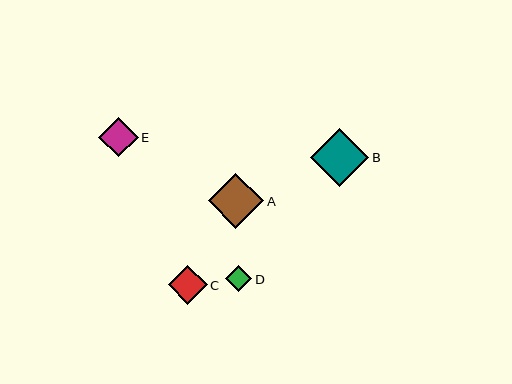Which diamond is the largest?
Diamond B is the largest with a size of approximately 58 pixels.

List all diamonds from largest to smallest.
From largest to smallest: B, A, E, C, D.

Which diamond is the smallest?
Diamond D is the smallest with a size of approximately 26 pixels.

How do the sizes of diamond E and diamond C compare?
Diamond E and diamond C are approximately the same size.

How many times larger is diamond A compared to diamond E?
Diamond A is approximately 1.4 times the size of diamond E.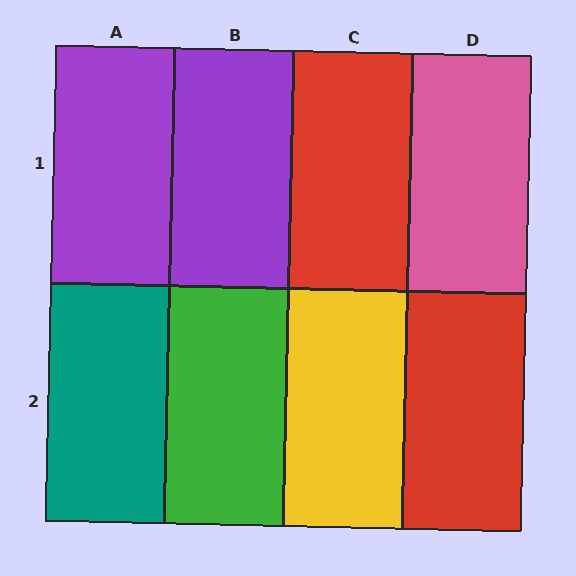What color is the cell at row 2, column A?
Teal.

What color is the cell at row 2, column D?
Red.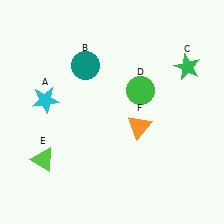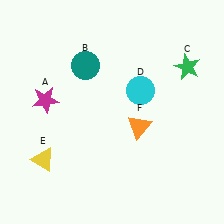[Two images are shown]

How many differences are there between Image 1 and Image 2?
There are 3 differences between the two images.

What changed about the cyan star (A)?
In Image 1, A is cyan. In Image 2, it changed to magenta.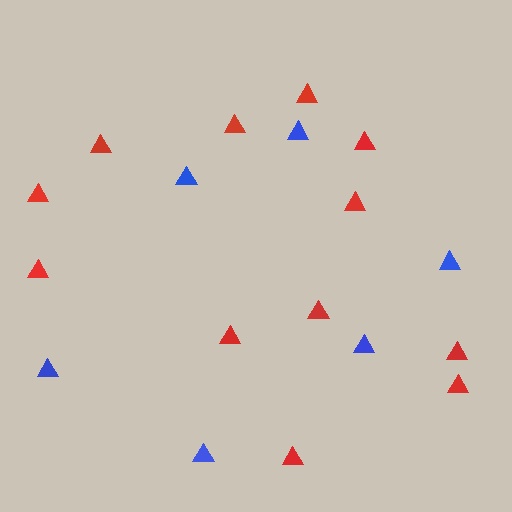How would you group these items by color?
There are 2 groups: one group of blue triangles (6) and one group of red triangles (12).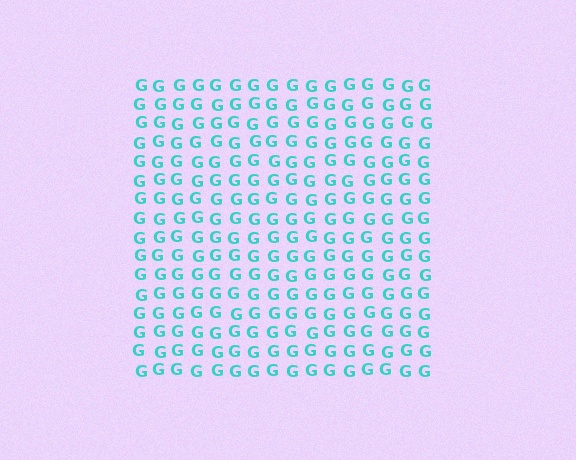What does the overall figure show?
The overall figure shows a square.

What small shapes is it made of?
It is made of small letter G's.